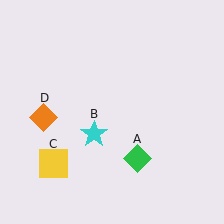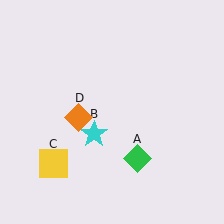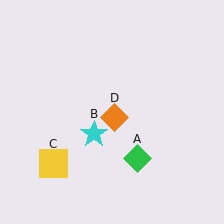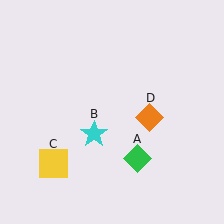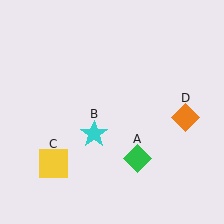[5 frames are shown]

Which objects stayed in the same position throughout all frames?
Green diamond (object A) and cyan star (object B) and yellow square (object C) remained stationary.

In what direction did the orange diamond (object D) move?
The orange diamond (object D) moved right.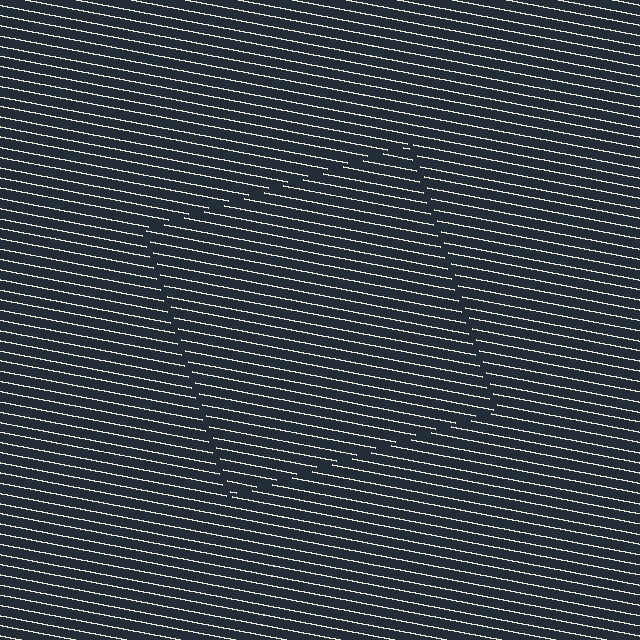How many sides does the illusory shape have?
4 sides — the line-ends trace a square.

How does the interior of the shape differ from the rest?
The interior of the shape contains the same grating, shifted by half a period — the contour is defined by the phase discontinuity where line-ends from the inner and outer gratings abut.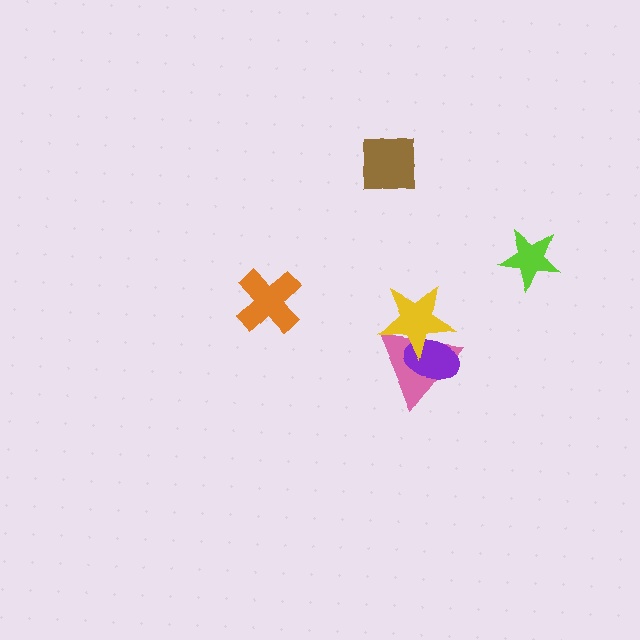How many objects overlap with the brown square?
0 objects overlap with the brown square.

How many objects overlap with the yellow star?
2 objects overlap with the yellow star.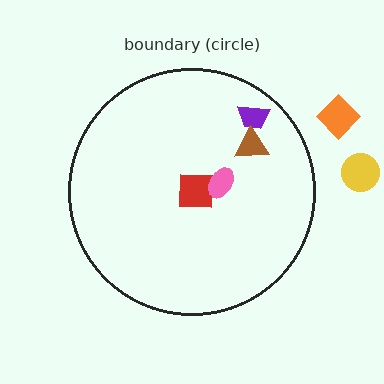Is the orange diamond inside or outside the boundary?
Outside.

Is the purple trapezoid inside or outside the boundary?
Inside.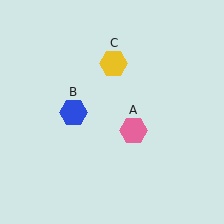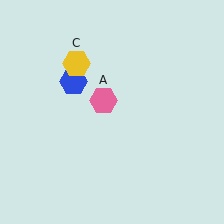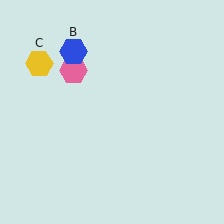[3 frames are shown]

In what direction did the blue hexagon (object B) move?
The blue hexagon (object B) moved up.